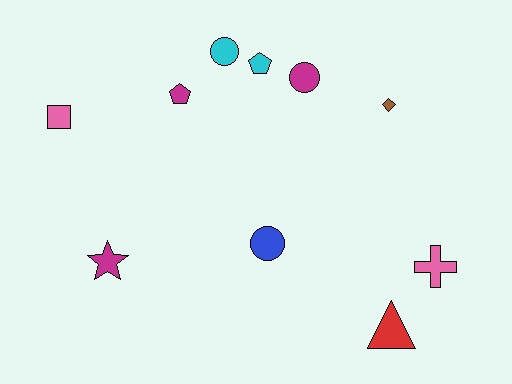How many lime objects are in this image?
There are no lime objects.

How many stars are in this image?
There is 1 star.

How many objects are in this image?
There are 10 objects.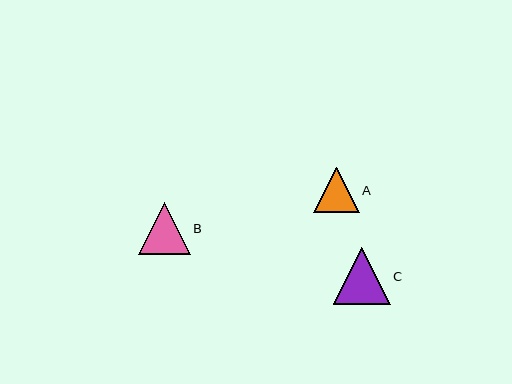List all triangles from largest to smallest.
From largest to smallest: C, B, A.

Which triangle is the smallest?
Triangle A is the smallest with a size of approximately 45 pixels.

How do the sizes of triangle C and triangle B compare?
Triangle C and triangle B are approximately the same size.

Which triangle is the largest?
Triangle C is the largest with a size of approximately 57 pixels.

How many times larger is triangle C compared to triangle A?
Triangle C is approximately 1.3 times the size of triangle A.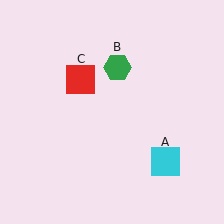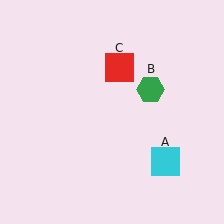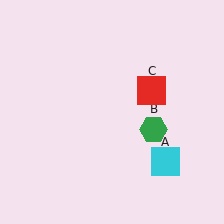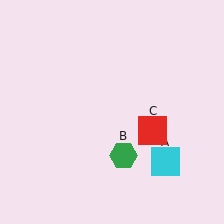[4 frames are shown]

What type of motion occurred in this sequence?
The green hexagon (object B), red square (object C) rotated clockwise around the center of the scene.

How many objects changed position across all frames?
2 objects changed position: green hexagon (object B), red square (object C).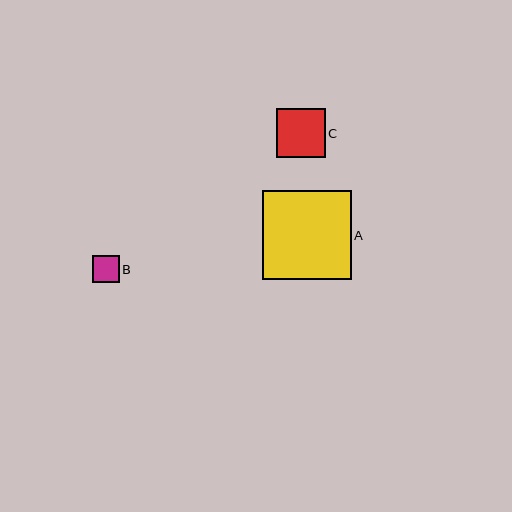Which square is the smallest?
Square B is the smallest with a size of approximately 27 pixels.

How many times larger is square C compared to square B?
Square C is approximately 1.8 times the size of square B.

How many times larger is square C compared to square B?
Square C is approximately 1.8 times the size of square B.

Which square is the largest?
Square A is the largest with a size of approximately 89 pixels.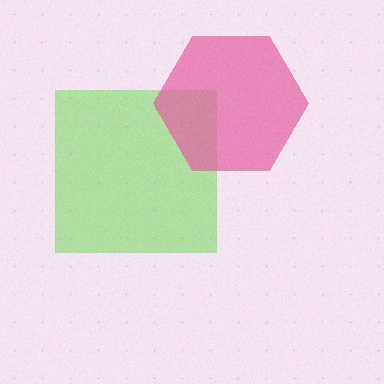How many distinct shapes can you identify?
There are 2 distinct shapes: a lime square, a pink hexagon.